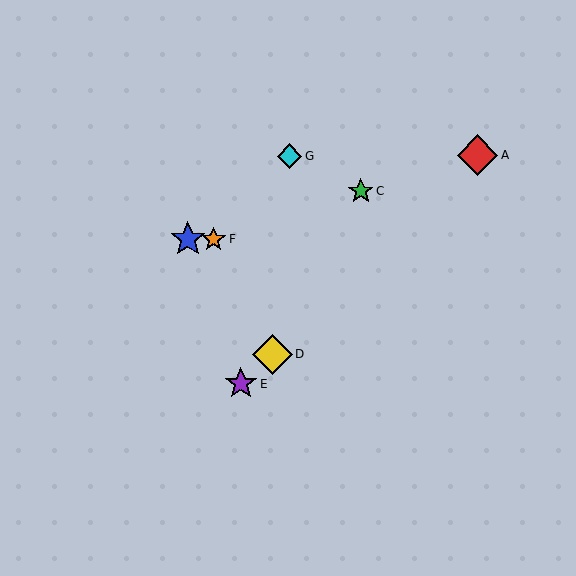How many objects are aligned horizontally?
2 objects (B, F) are aligned horizontally.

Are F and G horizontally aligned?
No, F is at y≈239 and G is at y≈156.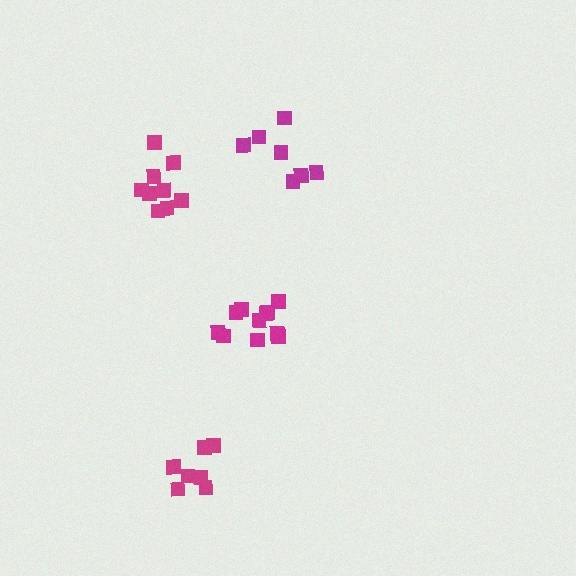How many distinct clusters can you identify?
There are 4 distinct clusters.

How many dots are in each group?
Group 1: 11 dots, Group 2: 9 dots, Group 3: 7 dots, Group 4: 7 dots (34 total).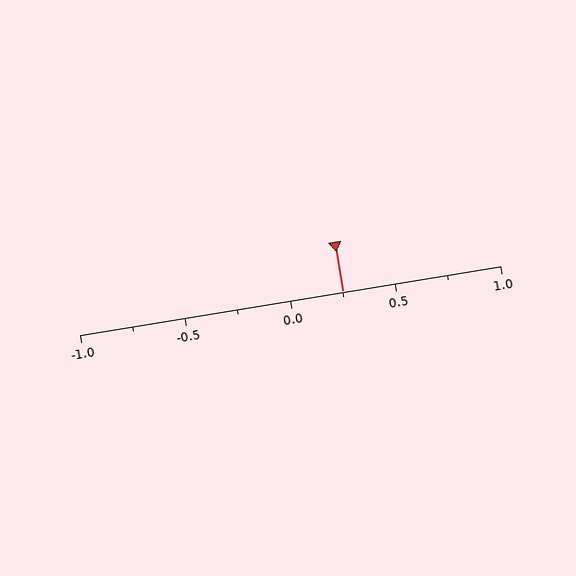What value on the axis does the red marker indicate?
The marker indicates approximately 0.25.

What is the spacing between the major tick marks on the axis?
The major ticks are spaced 0.5 apart.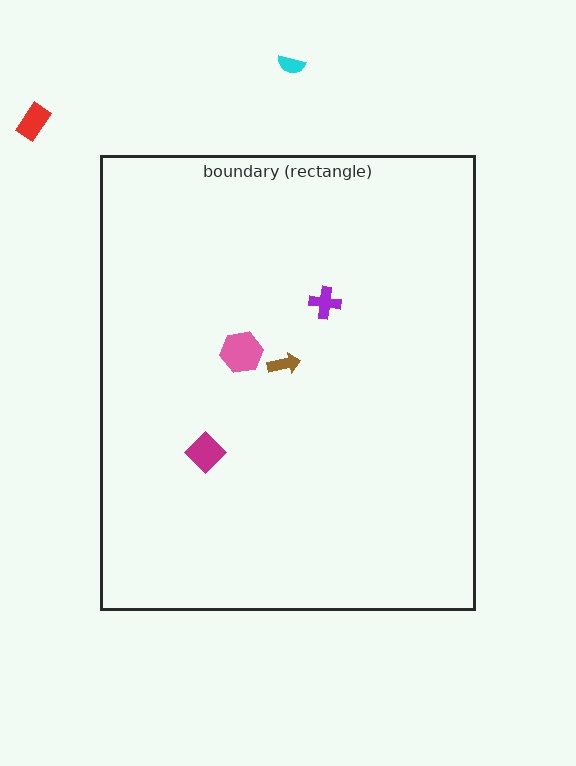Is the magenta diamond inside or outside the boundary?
Inside.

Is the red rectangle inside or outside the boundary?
Outside.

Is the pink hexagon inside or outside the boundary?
Inside.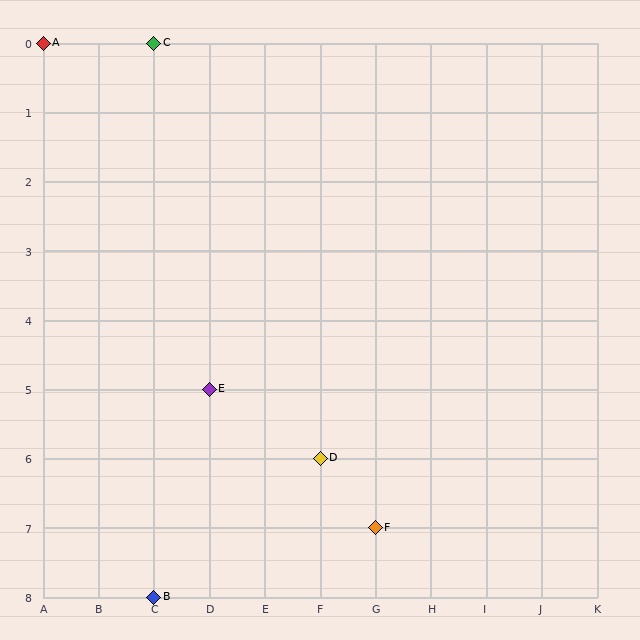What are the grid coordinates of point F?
Point F is at grid coordinates (G, 7).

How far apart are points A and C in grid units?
Points A and C are 2 columns apart.